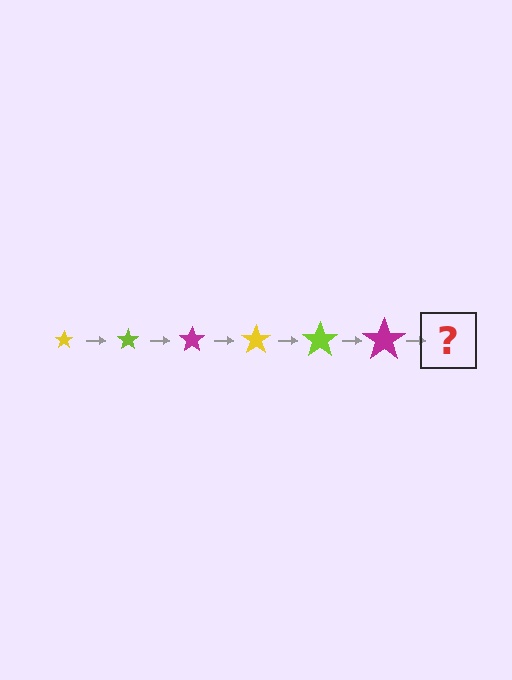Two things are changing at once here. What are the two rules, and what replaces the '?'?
The two rules are that the star grows larger each step and the color cycles through yellow, lime, and magenta. The '?' should be a yellow star, larger than the previous one.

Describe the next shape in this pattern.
It should be a yellow star, larger than the previous one.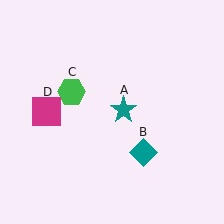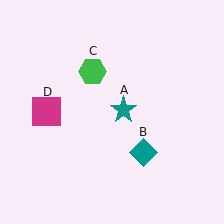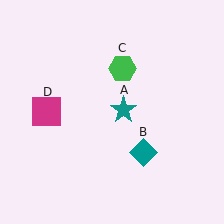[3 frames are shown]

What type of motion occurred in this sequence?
The green hexagon (object C) rotated clockwise around the center of the scene.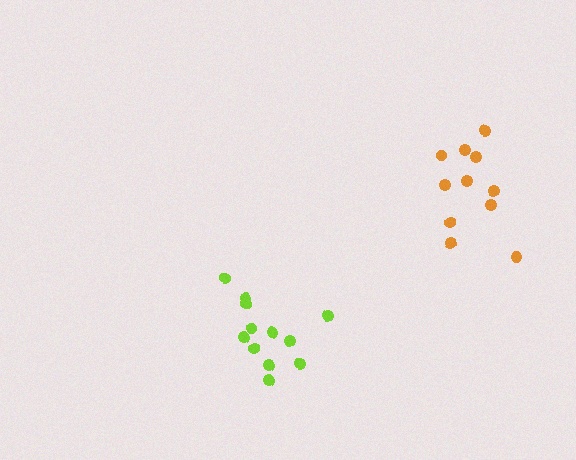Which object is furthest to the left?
The lime cluster is leftmost.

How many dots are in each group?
Group 1: 12 dots, Group 2: 11 dots (23 total).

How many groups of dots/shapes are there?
There are 2 groups.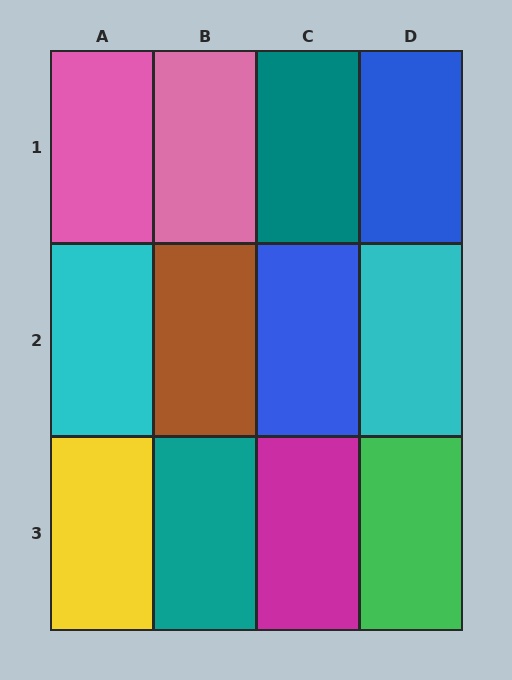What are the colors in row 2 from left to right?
Cyan, brown, blue, cyan.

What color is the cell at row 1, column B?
Pink.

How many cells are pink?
2 cells are pink.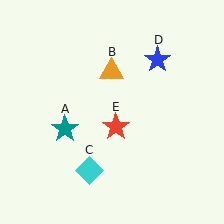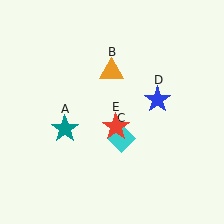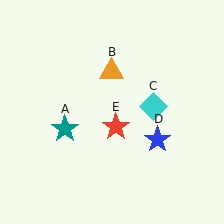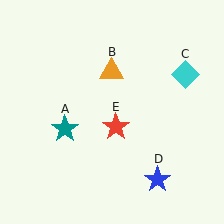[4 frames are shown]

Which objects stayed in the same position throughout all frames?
Teal star (object A) and orange triangle (object B) and red star (object E) remained stationary.